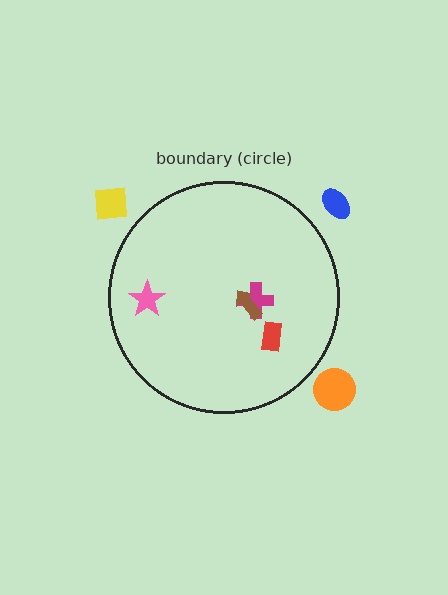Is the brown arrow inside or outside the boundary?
Inside.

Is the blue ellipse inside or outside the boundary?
Outside.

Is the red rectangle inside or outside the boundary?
Inside.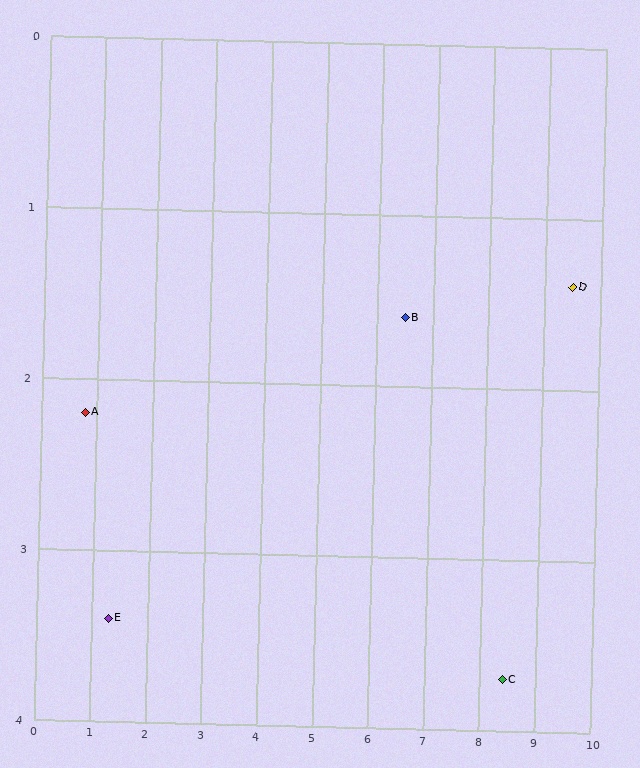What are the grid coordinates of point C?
Point C is at approximately (8.4, 3.7).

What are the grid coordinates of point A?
Point A is at approximately (0.8, 2.2).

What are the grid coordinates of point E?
Point E is at approximately (1.3, 3.4).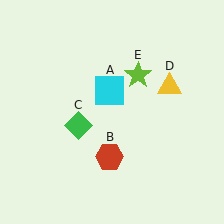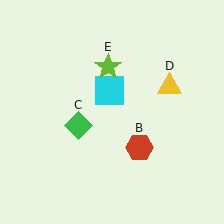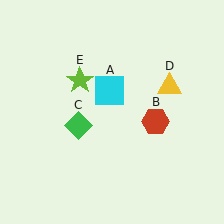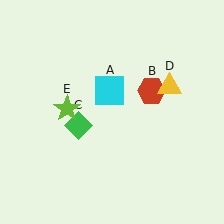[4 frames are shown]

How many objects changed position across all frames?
2 objects changed position: red hexagon (object B), lime star (object E).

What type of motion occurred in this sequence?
The red hexagon (object B), lime star (object E) rotated counterclockwise around the center of the scene.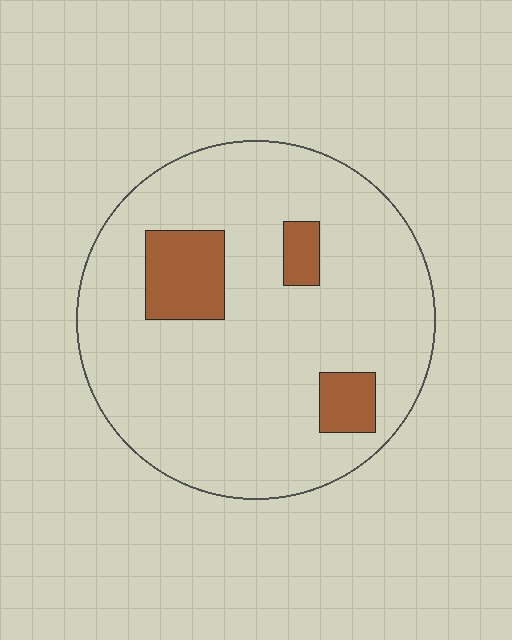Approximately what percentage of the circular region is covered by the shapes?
Approximately 15%.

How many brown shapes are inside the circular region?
3.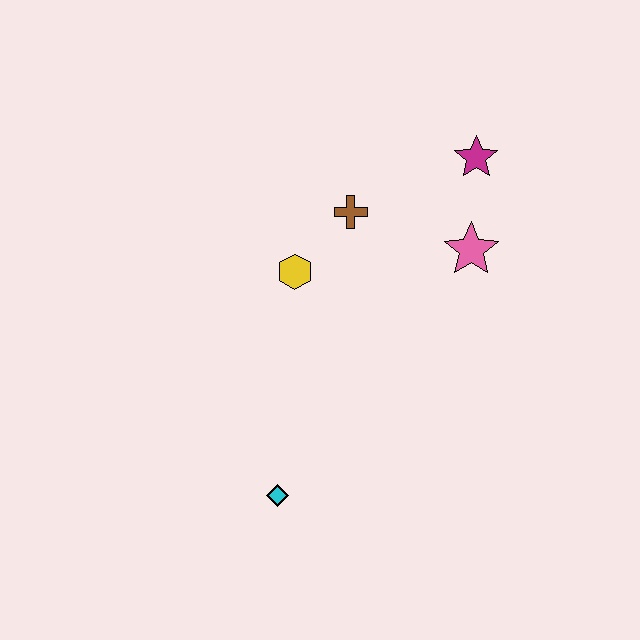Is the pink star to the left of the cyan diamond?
No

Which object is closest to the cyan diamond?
The yellow hexagon is closest to the cyan diamond.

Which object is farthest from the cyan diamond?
The magenta star is farthest from the cyan diamond.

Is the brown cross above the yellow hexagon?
Yes